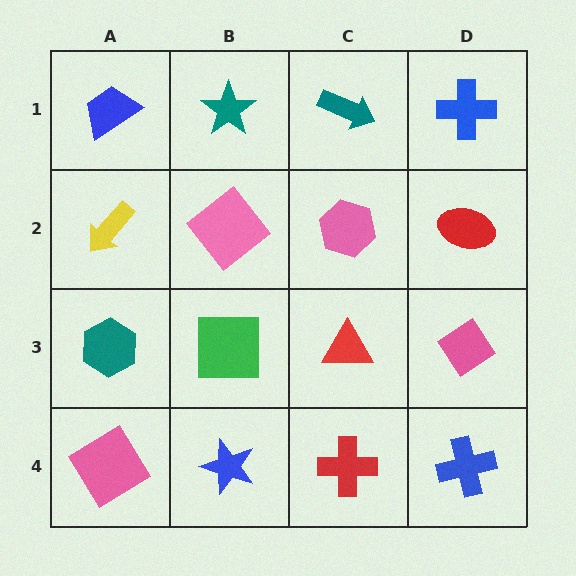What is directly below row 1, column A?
A yellow arrow.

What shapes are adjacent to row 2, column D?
A blue cross (row 1, column D), a pink diamond (row 3, column D), a pink hexagon (row 2, column C).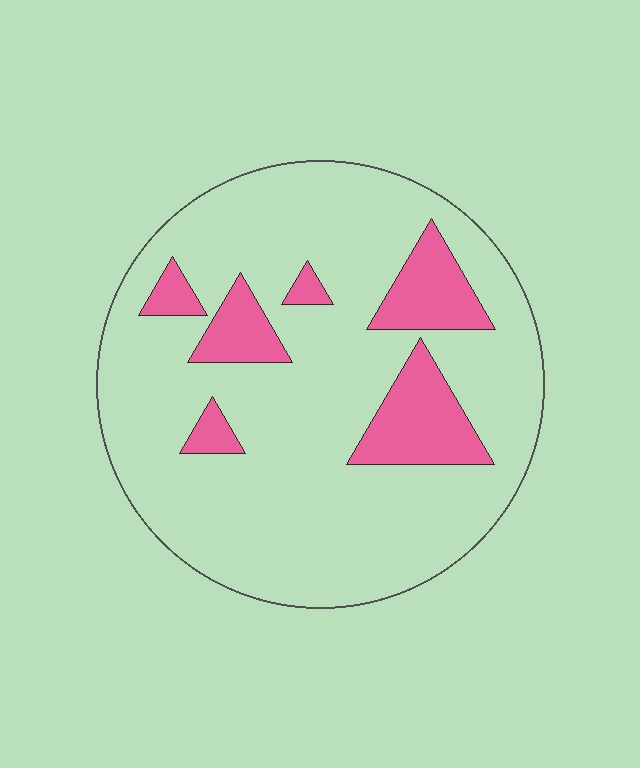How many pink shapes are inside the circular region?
6.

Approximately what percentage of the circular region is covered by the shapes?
Approximately 15%.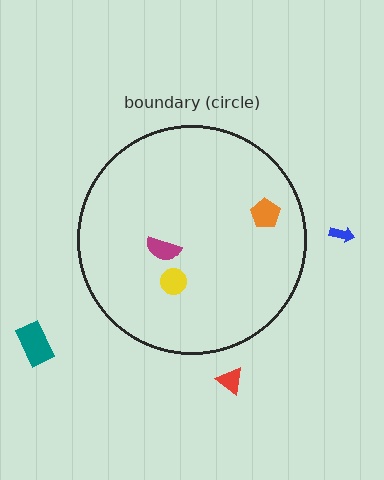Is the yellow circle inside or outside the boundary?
Inside.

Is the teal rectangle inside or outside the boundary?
Outside.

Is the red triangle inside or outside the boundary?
Outside.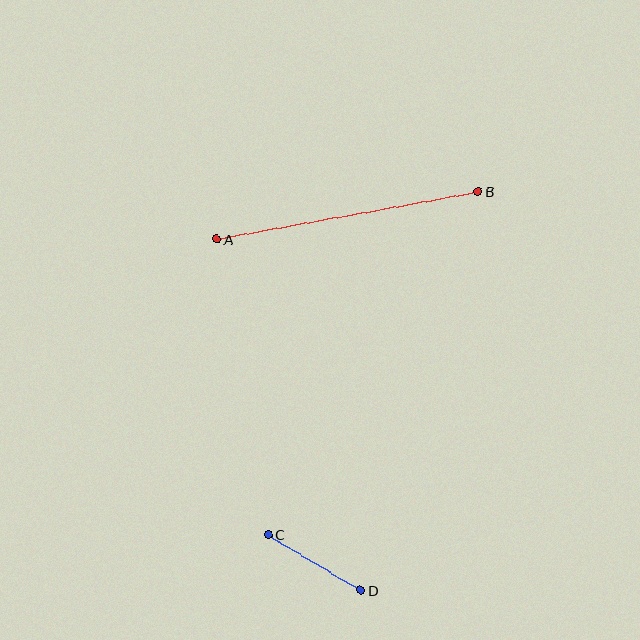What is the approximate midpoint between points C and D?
The midpoint is at approximately (314, 562) pixels.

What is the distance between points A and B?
The distance is approximately 266 pixels.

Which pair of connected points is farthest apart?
Points A and B are farthest apart.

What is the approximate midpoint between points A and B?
The midpoint is at approximately (347, 215) pixels.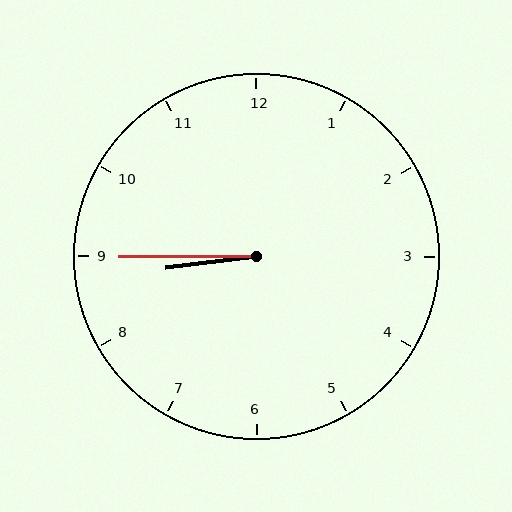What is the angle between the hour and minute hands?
Approximately 8 degrees.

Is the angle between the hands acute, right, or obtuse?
It is acute.